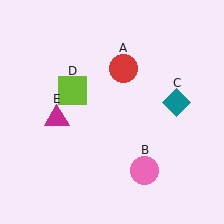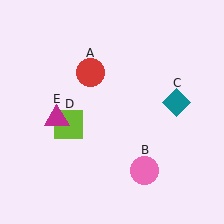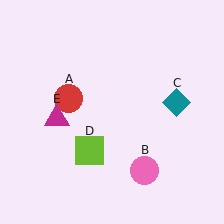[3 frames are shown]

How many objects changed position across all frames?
2 objects changed position: red circle (object A), lime square (object D).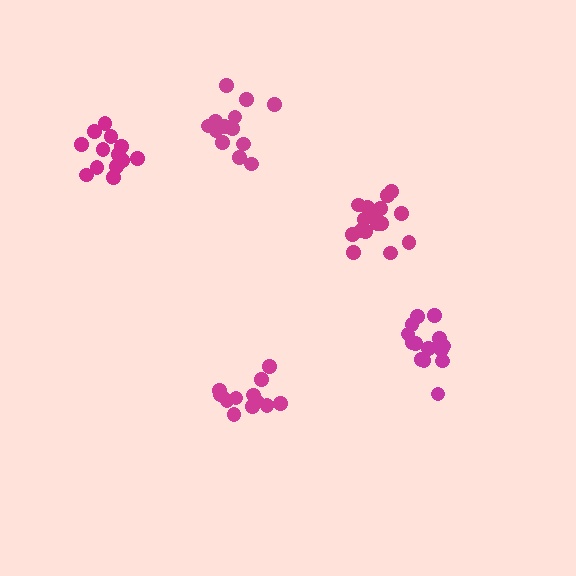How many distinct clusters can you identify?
There are 5 distinct clusters.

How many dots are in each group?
Group 1: 18 dots, Group 2: 13 dots, Group 3: 12 dots, Group 4: 13 dots, Group 5: 14 dots (70 total).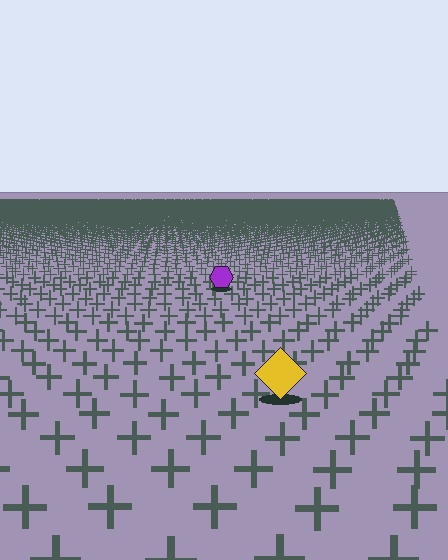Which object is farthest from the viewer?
The purple hexagon is farthest from the viewer. It appears smaller and the ground texture around it is denser.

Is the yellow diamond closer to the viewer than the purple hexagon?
Yes. The yellow diamond is closer — you can tell from the texture gradient: the ground texture is coarser near it.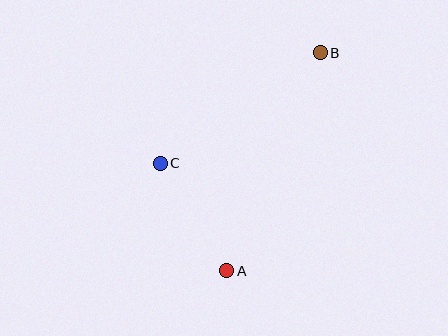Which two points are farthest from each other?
Points A and B are farthest from each other.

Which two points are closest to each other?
Points A and C are closest to each other.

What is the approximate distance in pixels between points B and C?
The distance between B and C is approximately 194 pixels.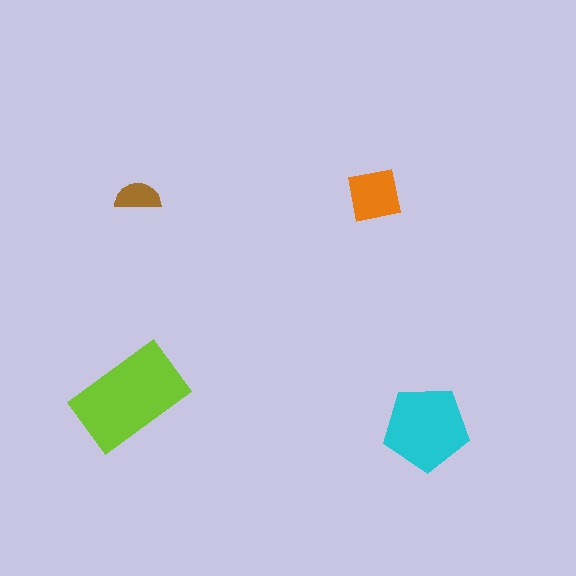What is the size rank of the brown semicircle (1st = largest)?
4th.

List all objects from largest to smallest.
The lime rectangle, the cyan pentagon, the orange square, the brown semicircle.